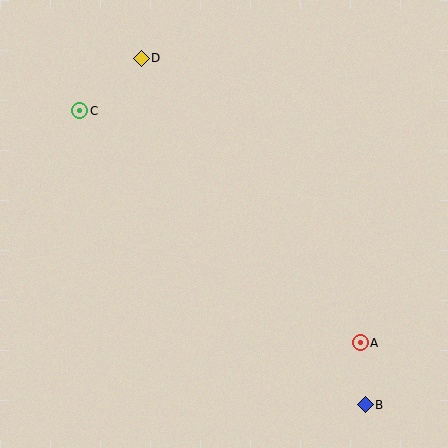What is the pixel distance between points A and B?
The distance between A and B is 62 pixels.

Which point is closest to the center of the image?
Point A at (360, 343) is closest to the center.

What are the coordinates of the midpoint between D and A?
The midpoint between D and A is at (251, 201).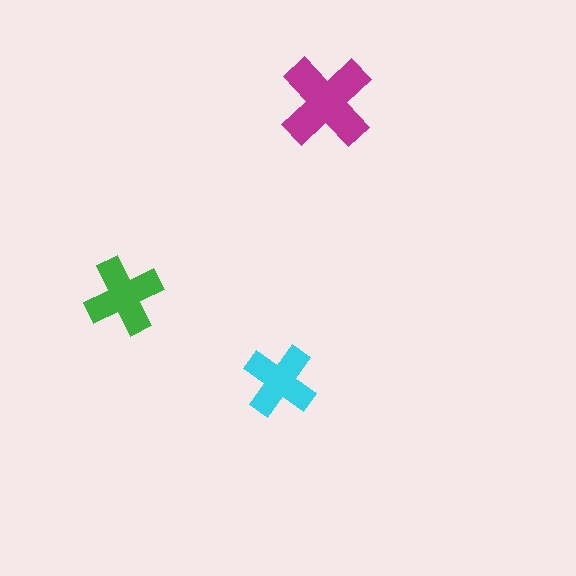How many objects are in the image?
There are 3 objects in the image.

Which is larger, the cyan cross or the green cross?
The green one.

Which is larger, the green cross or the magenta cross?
The magenta one.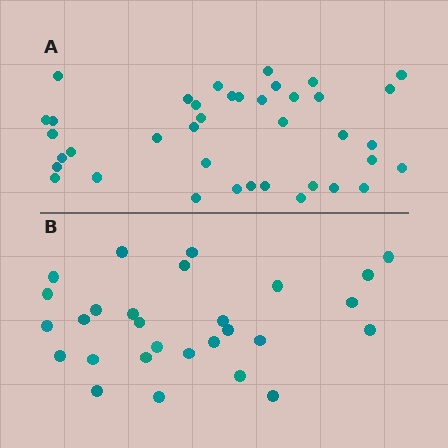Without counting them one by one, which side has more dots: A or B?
Region A (the top region) has more dots.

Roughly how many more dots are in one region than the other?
Region A has roughly 12 or so more dots than region B.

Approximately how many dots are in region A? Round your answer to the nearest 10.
About 40 dots. (The exact count is 39, which rounds to 40.)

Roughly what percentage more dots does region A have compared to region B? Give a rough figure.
About 40% more.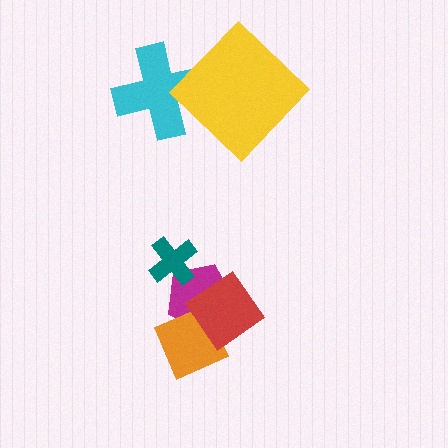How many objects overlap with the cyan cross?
1 object overlaps with the cyan cross.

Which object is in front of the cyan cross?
The yellow diamond is in front of the cyan cross.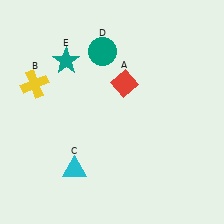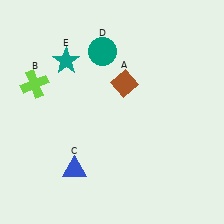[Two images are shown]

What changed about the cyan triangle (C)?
In Image 1, C is cyan. In Image 2, it changed to blue.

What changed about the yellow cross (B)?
In Image 1, B is yellow. In Image 2, it changed to lime.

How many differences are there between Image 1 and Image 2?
There are 3 differences between the two images.